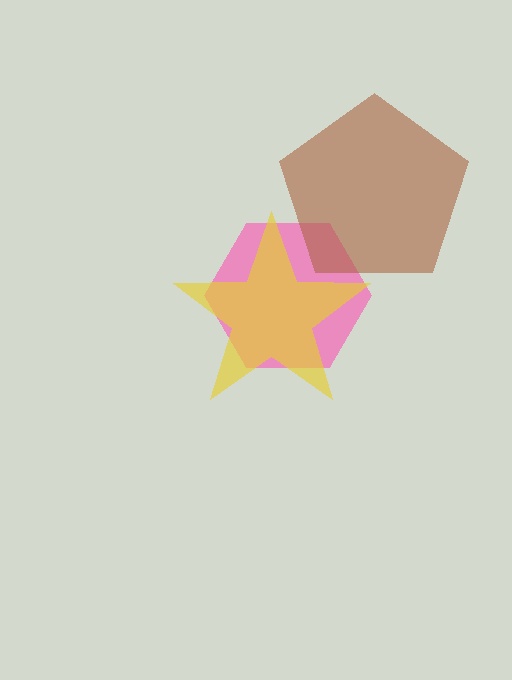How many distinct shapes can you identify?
There are 3 distinct shapes: a pink hexagon, a brown pentagon, a yellow star.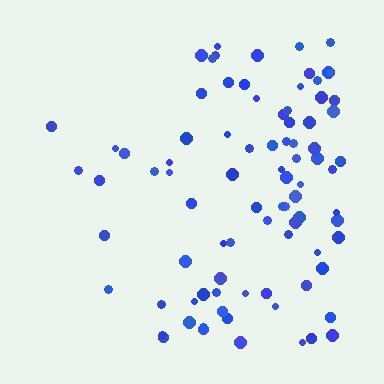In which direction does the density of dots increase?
From left to right, with the right side densest.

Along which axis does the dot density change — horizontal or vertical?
Horizontal.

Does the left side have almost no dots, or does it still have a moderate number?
Still a moderate number, just noticeably fewer than the right.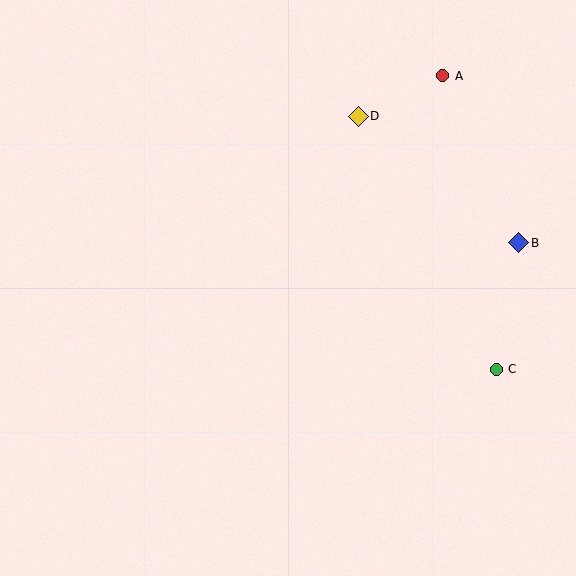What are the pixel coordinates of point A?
Point A is at (443, 76).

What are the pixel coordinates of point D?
Point D is at (358, 116).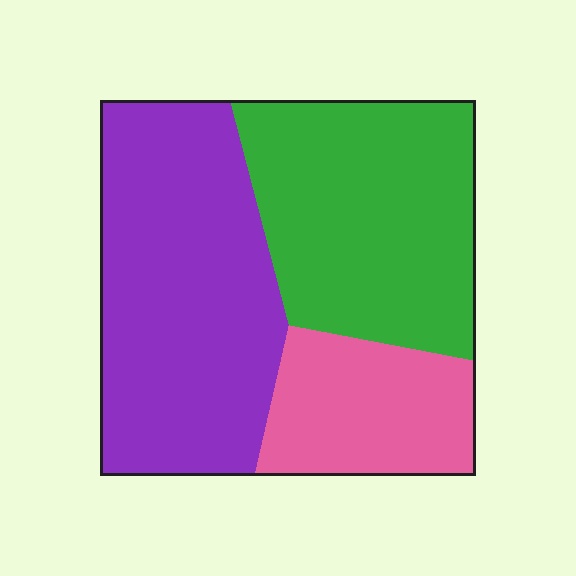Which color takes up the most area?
Purple, at roughly 45%.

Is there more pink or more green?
Green.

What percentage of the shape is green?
Green takes up between a quarter and a half of the shape.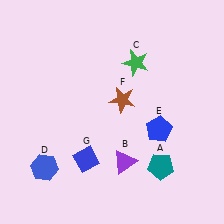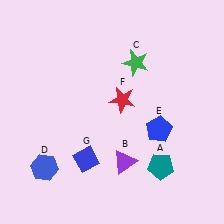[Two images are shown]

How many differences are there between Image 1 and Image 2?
There is 1 difference between the two images.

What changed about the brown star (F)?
In Image 1, F is brown. In Image 2, it changed to red.